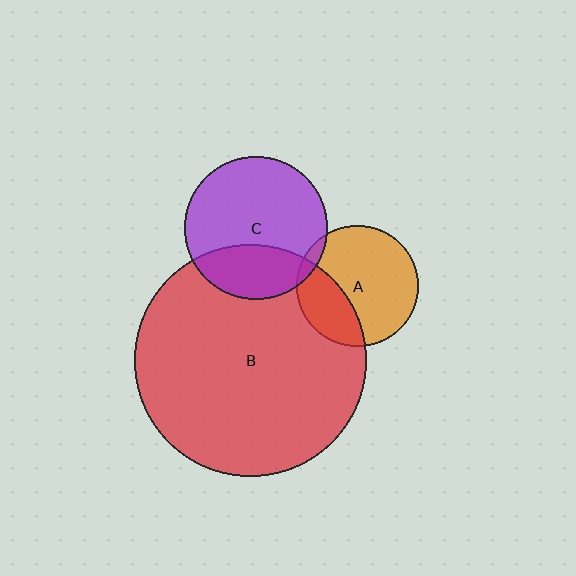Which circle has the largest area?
Circle B (red).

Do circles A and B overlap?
Yes.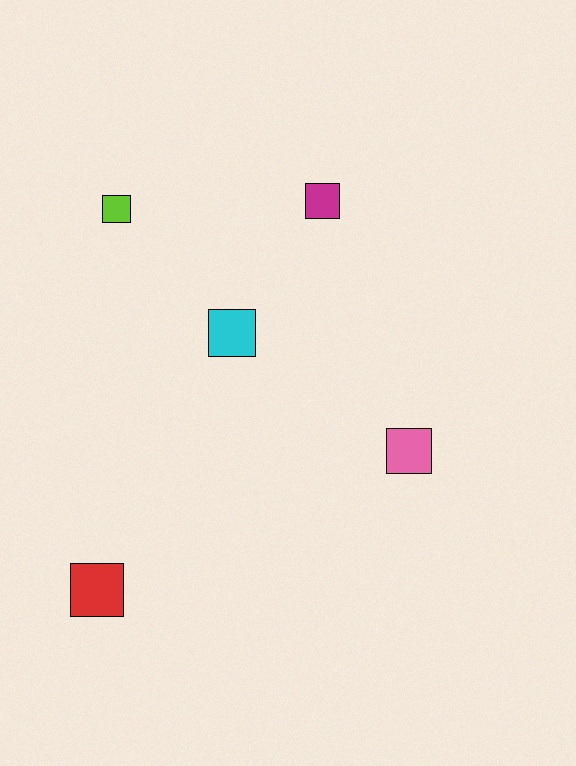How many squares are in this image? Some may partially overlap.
There are 5 squares.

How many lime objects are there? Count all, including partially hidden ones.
There is 1 lime object.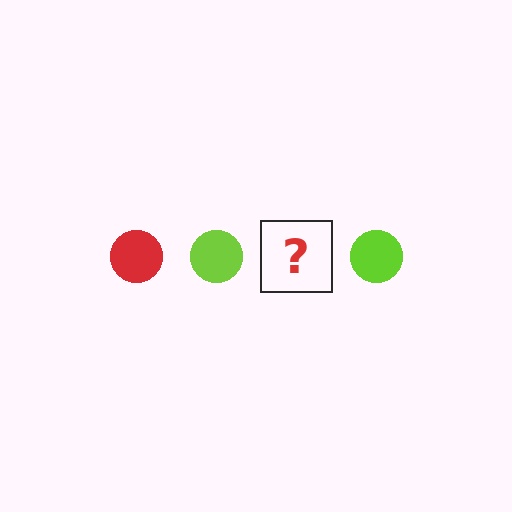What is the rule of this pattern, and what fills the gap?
The rule is that the pattern cycles through red, lime circles. The gap should be filled with a red circle.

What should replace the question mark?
The question mark should be replaced with a red circle.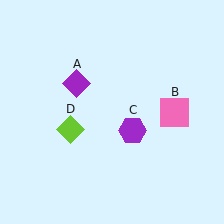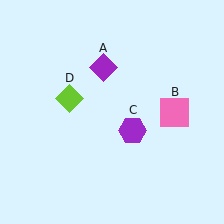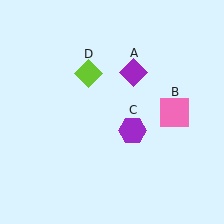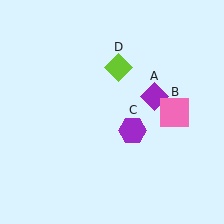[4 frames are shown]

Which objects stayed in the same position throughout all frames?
Pink square (object B) and purple hexagon (object C) remained stationary.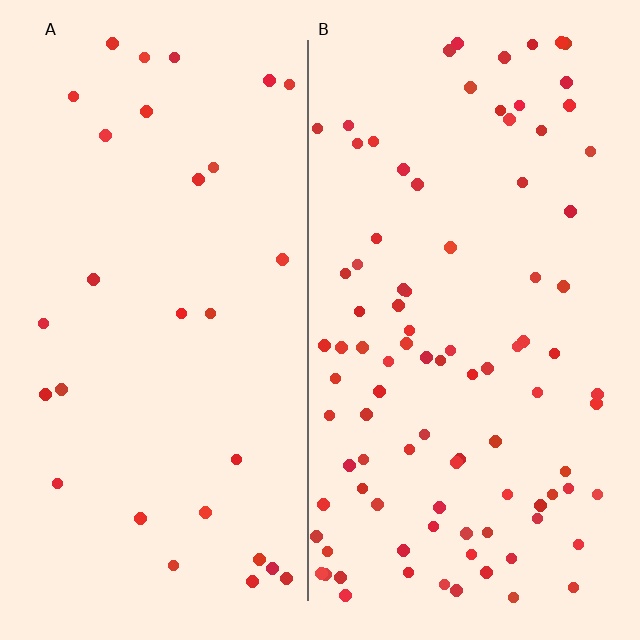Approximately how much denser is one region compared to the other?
Approximately 3.2× — region B over region A.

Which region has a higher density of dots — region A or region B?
B (the right).